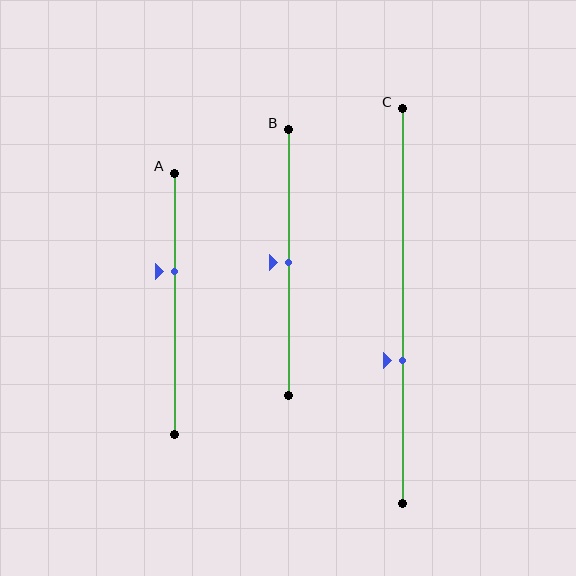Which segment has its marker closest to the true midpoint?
Segment B has its marker closest to the true midpoint.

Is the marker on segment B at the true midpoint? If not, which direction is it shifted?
Yes, the marker on segment B is at the true midpoint.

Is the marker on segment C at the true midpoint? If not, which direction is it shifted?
No, the marker on segment C is shifted downward by about 14% of the segment length.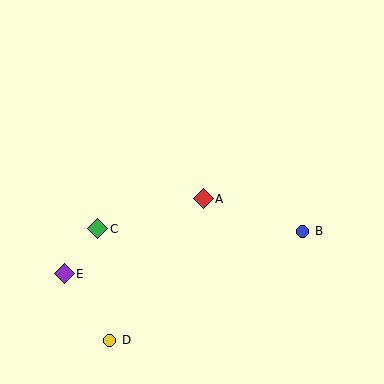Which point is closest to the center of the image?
Point A at (203, 199) is closest to the center.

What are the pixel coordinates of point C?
Point C is at (98, 229).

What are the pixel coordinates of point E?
Point E is at (64, 274).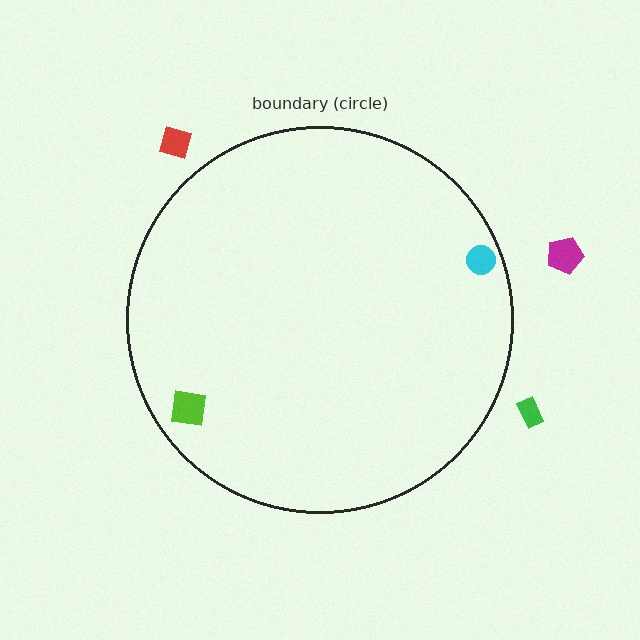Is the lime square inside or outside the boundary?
Inside.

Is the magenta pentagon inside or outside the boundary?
Outside.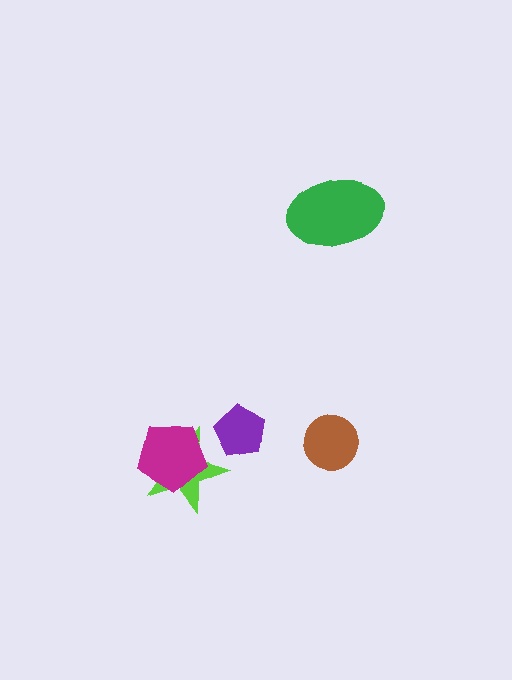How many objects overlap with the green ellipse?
0 objects overlap with the green ellipse.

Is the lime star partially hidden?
Yes, it is partially covered by another shape.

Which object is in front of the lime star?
The magenta pentagon is in front of the lime star.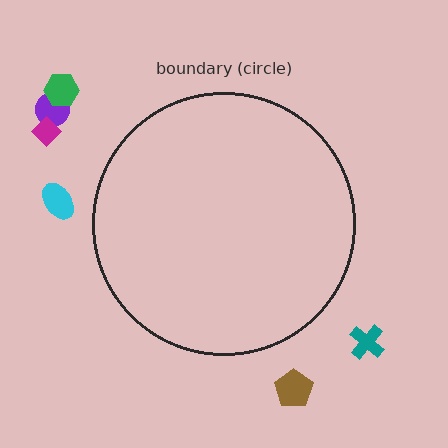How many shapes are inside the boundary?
0 inside, 6 outside.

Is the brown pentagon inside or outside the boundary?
Outside.